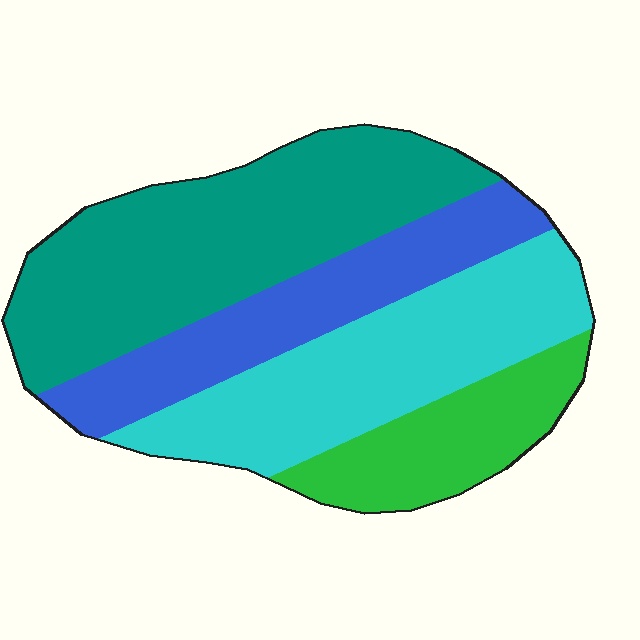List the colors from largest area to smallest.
From largest to smallest: teal, cyan, blue, green.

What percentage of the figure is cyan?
Cyan takes up about one quarter (1/4) of the figure.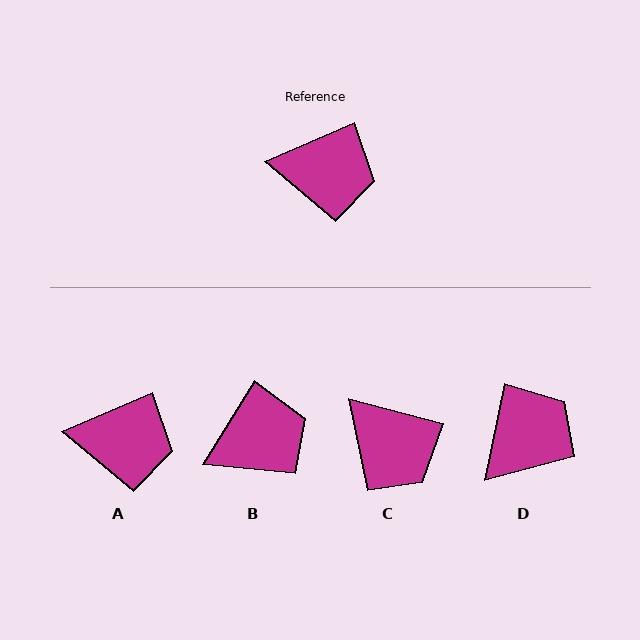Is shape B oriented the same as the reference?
No, it is off by about 35 degrees.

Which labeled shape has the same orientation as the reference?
A.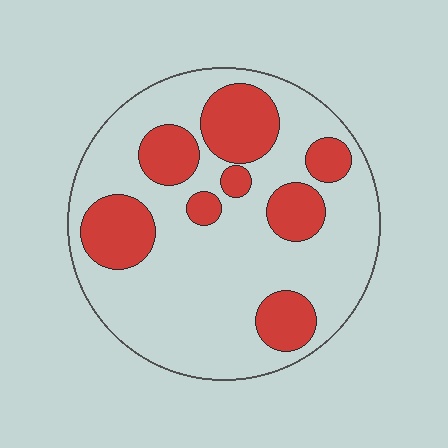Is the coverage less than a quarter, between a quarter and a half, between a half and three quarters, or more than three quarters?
Between a quarter and a half.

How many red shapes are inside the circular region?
8.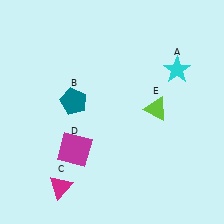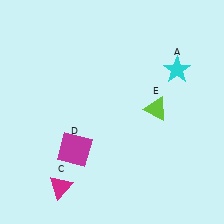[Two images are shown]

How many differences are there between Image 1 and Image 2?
There is 1 difference between the two images.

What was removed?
The teal pentagon (B) was removed in Image 2.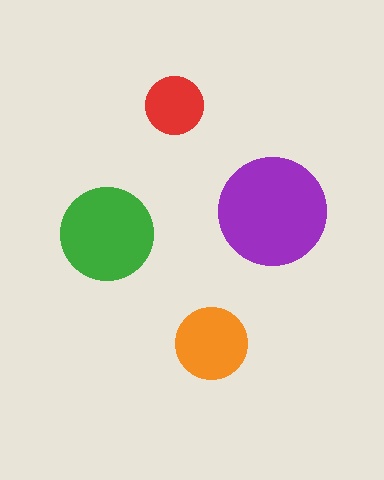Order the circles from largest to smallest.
the purple one, the green one, the orange one, the red one.